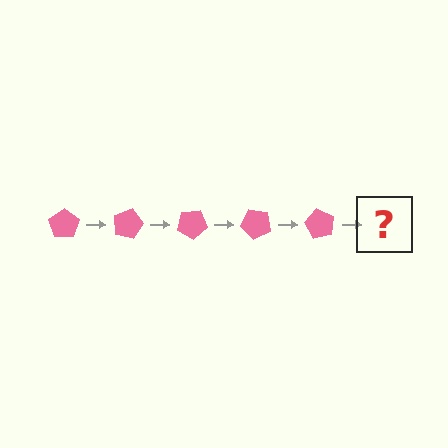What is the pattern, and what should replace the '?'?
The pattern is that the pentagon rotates 15 degrees each step. The '?' should be a pink pentagon rotated 75 degrees.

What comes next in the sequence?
The next element should be a pink pentagon rotated 75 degrees.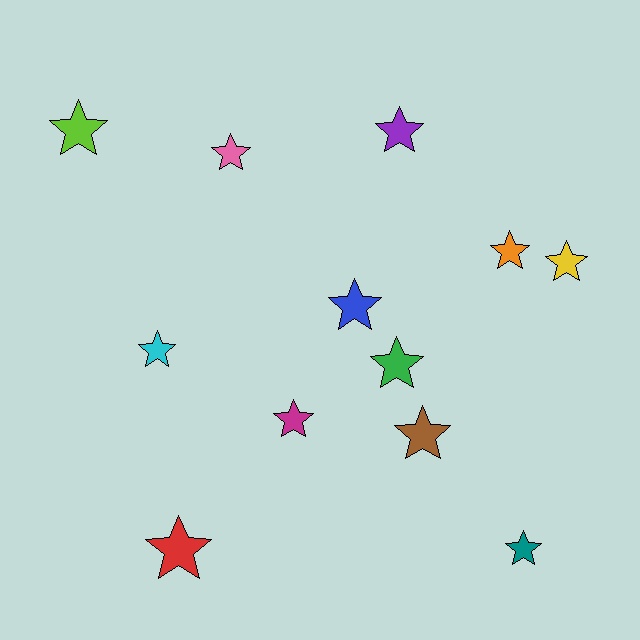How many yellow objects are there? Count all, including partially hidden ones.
There is 1 yellow object.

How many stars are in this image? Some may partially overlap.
There are 12 stars.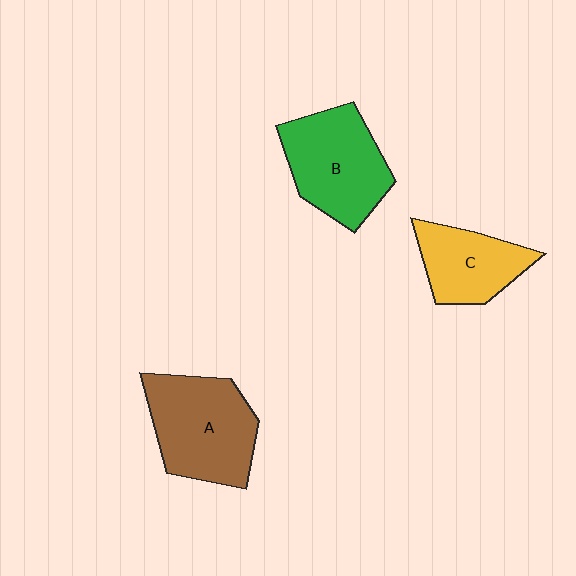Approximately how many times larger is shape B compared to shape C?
Approximately 1.4 times.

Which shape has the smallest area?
Shape C (yellow).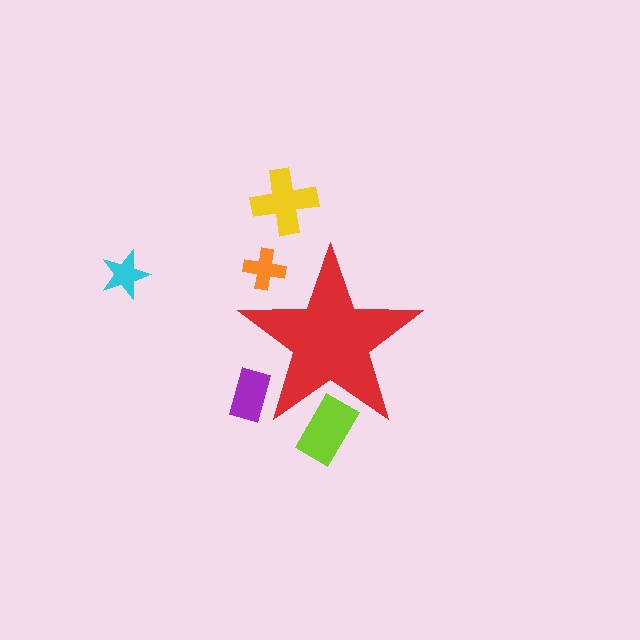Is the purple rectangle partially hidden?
Yes, the purple rectangle is partially hidden behind the red star.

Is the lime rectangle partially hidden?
Yes, the lime rectangle is partially hidden behind the red star.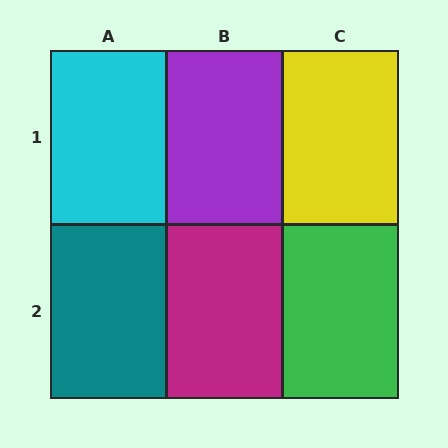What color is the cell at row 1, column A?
Cyan.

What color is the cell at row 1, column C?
Yellow.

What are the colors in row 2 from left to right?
Teal, magenta, green.